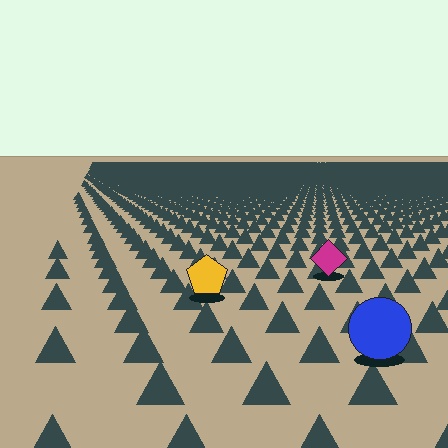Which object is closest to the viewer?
The blue circle is closest. The texture marks near it are larger and more spread out.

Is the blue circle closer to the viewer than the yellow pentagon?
Yes. The blue circle is closer — you can tell from the texture gradient: the ground texture is coarser near it.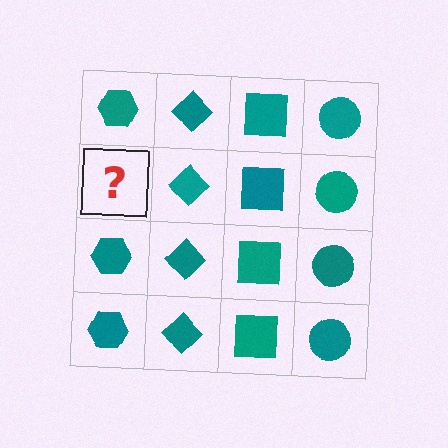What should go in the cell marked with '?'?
The missing cell should contain a teal hexagon.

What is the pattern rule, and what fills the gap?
The rule is that each column has a consistent shape. The gap should be filled with a teal hexagon.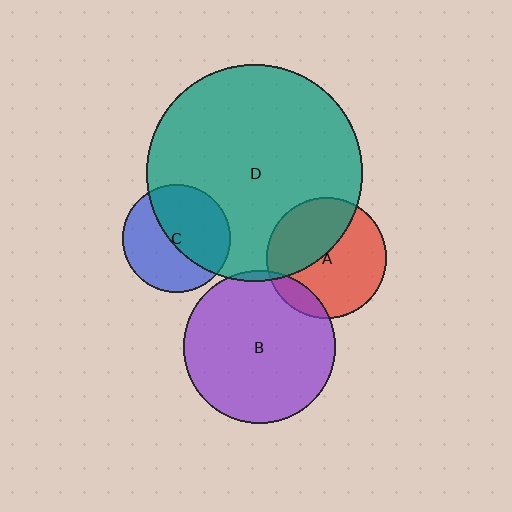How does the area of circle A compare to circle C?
Approximately 1.2 times.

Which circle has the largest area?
Circle D (teal).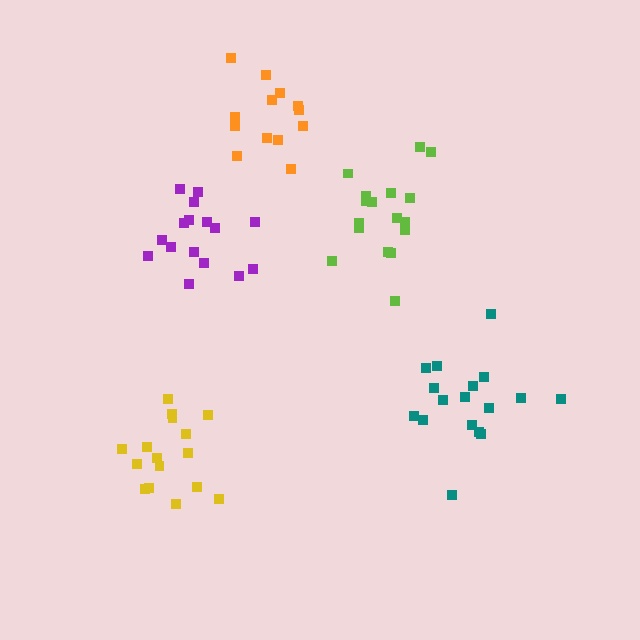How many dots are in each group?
Group 1: 16 dots, Group 2: 17 dots, Group 3: 13 dots, Group 4: 16 dots, Group 5: 17 dots (79 total).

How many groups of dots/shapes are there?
There are 5 groups.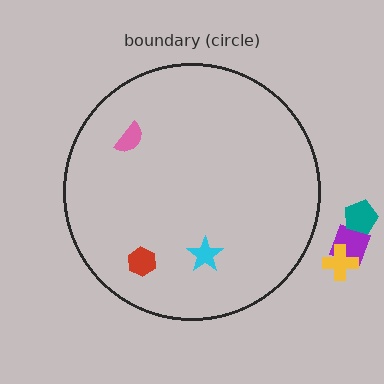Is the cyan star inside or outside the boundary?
Inside.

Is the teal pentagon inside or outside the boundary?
Outside.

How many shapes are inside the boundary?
3 inside, 3 outside.